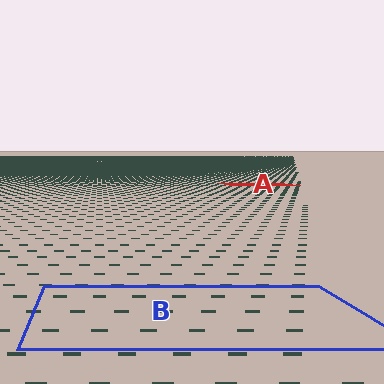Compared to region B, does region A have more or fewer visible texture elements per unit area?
Region A has more texture elements per unit area — they are packed more densely because it is farther away.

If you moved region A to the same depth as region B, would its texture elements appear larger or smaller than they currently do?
They would appear larger. At a closer depth, the same texture elements are projected at a bigger on-screen size.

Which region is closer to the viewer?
Region B is closer. The texture elements there are larger and more spread out.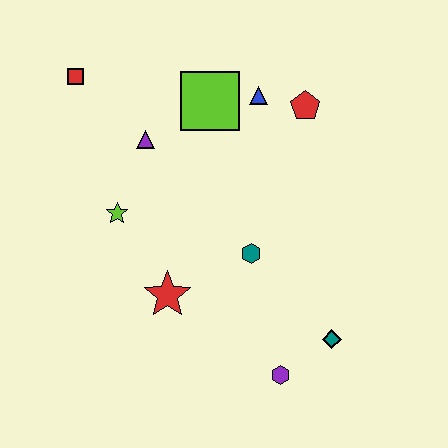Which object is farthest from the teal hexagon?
The red square is farthest from the teal hexagon.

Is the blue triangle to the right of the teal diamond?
No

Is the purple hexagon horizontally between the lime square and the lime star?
No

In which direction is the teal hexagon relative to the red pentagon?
The teal hexagon is below the red pentagon.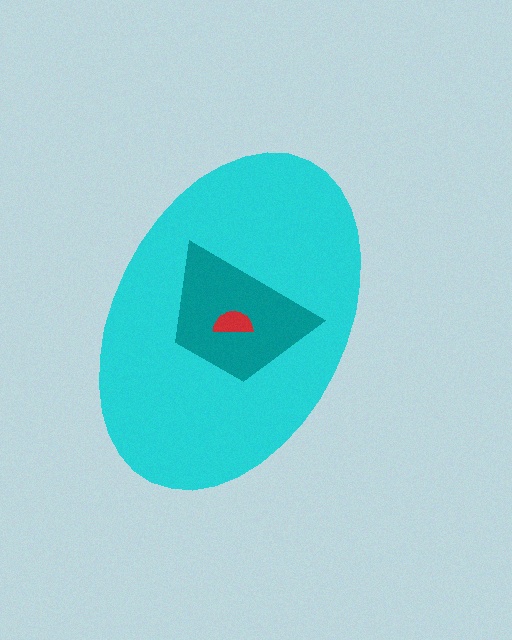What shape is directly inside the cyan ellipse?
The teal trapezoid.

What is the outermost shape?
The cyan ellipse.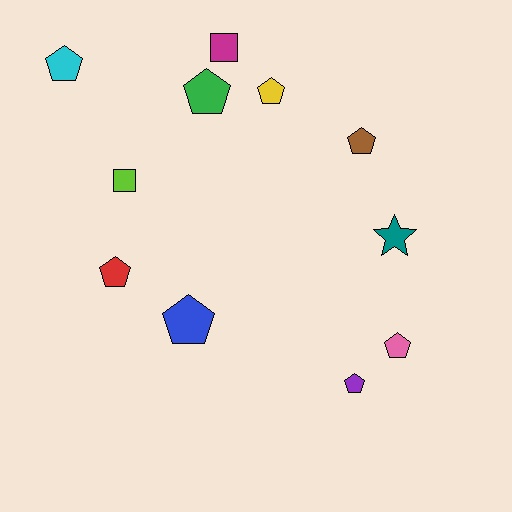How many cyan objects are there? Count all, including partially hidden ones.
There is 1 cyan object.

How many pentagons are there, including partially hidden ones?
There are 8 pentagons.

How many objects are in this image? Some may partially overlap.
There are 11 objects.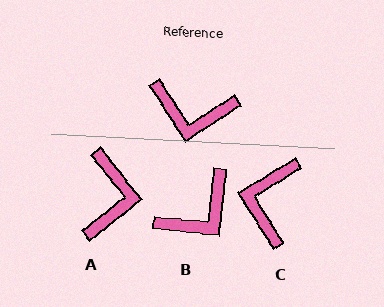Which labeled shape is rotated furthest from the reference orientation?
A, about 96 degrees away.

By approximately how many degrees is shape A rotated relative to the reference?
Approximately 96 degrees counter-clockwise.